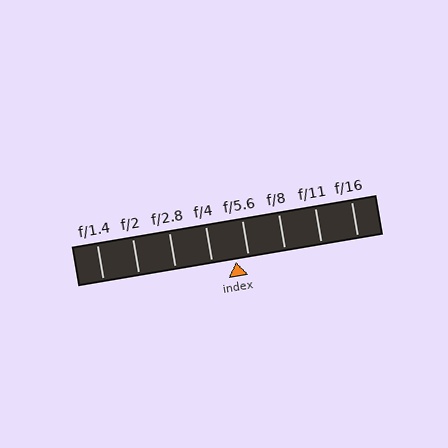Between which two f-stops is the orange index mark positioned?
The index mark is between f/4 and f/5.6.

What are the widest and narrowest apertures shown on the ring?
The widest aperture shown is f/1.4 and the narrowest is f/16.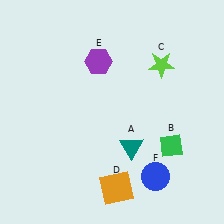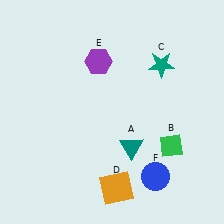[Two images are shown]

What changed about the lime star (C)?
In Image 1, C is lime. In Image 2, it changed to teal.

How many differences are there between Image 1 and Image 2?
There is 1 difference between the two images.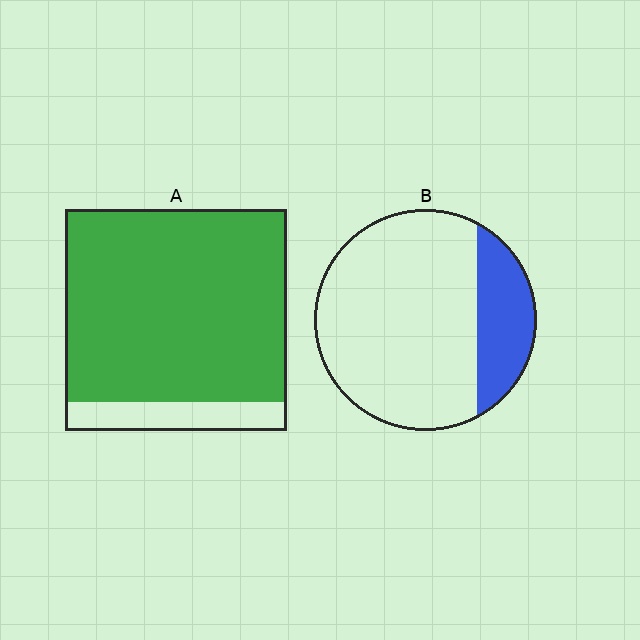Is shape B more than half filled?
No.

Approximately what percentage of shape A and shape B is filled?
A is approximately 85% and B is approximately 20%.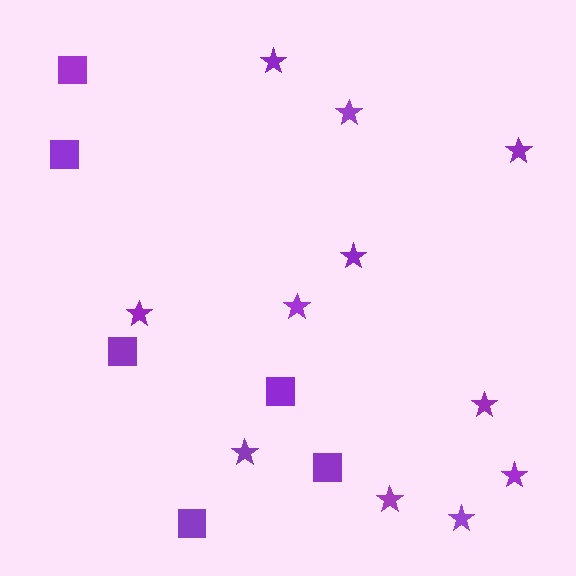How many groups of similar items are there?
There are 2 groups: one group of squares (6) and one group of stars (11).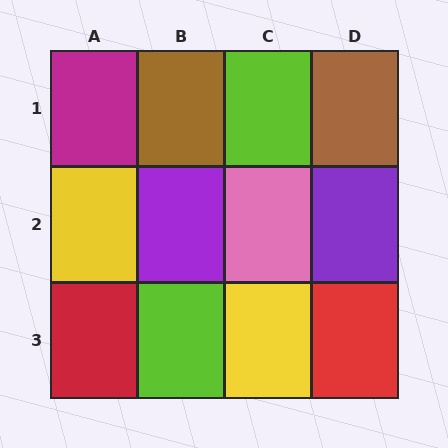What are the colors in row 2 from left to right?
Yellow, purple, pink, purple.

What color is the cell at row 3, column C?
Yellow.